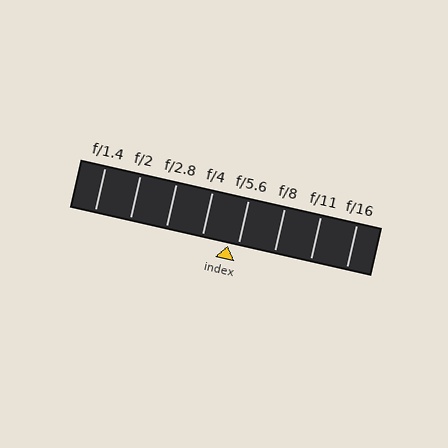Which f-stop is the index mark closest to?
The index mark is closest to f/5.6.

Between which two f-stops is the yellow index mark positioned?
The index mark is between f/4 and f/5.6.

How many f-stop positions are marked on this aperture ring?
There are 8 f-stop positions marked.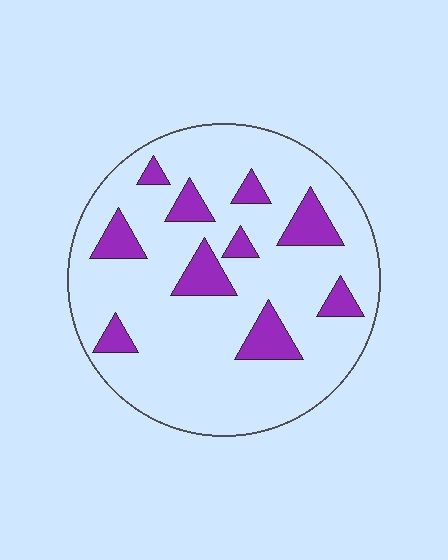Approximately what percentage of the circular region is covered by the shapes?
Approximately 15%.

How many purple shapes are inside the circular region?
10.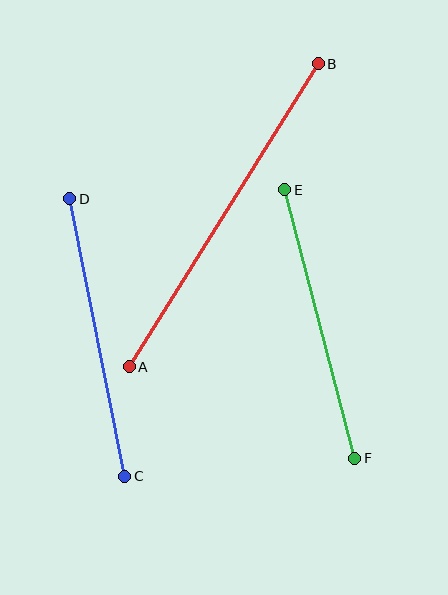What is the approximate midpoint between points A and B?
The midpoint is at approximately (224, 215) pixels.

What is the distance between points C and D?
The distance is approximately 283 pixels.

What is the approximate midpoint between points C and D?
The midpoint is at approximately (97, 338) pixels.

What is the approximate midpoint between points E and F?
The midpoint is at approximately (320, 324) pixels.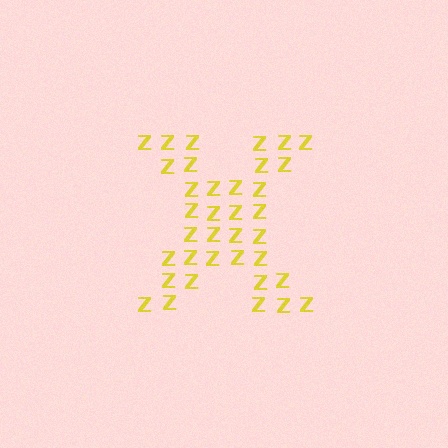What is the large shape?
The large shape is the letter X.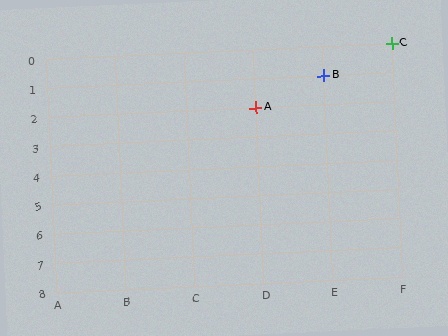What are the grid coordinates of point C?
Point C is at grid coordinates (F, 0).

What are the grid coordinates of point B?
Point B is at grid coordinates (E, 1).